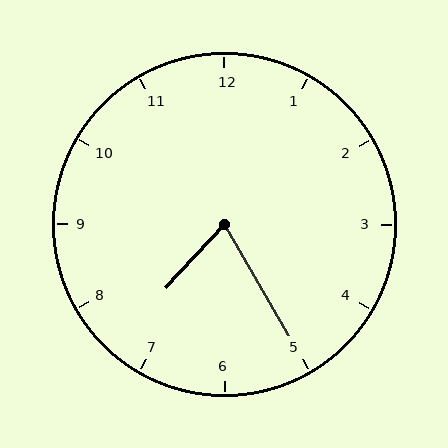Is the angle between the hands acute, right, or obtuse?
It is acute.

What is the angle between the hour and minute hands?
Approximately 72 degrees.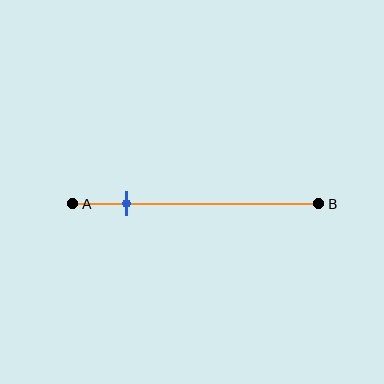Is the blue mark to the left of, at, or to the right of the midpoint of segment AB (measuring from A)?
The blue mark is to the left of the midpoint of segment AB.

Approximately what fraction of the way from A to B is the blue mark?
The blue mark is approximately 20% of the way from A to B.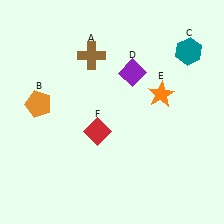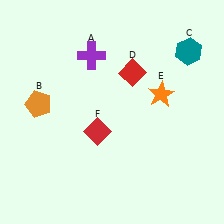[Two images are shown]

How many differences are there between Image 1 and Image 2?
There are 2 differences between the two images.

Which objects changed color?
A changed from brown to purple. D changed from purple to red.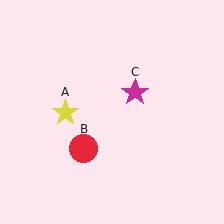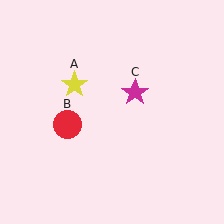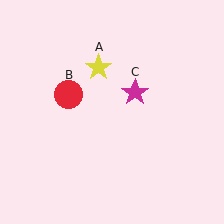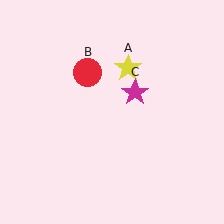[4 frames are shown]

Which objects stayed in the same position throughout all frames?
Magenta star (object C) remained stationary.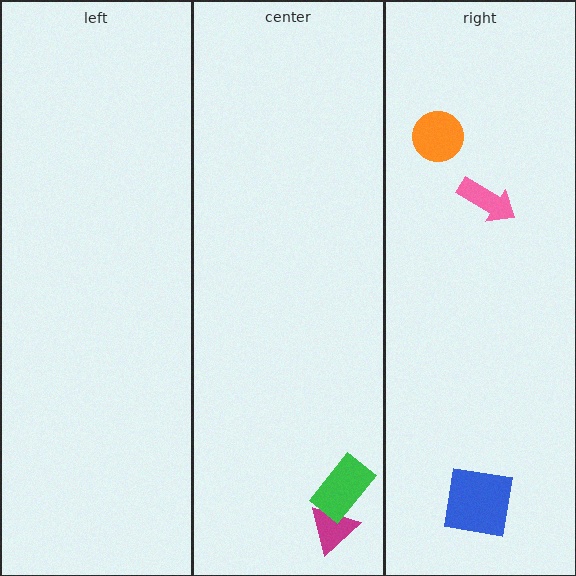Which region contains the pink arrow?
The right region.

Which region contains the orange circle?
The right region.